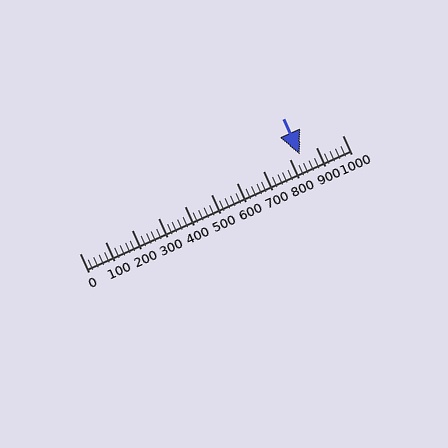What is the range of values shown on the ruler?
The ruler shows values from 0 to 1000.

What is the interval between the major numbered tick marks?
The major tick marks are spaced 100 units apart.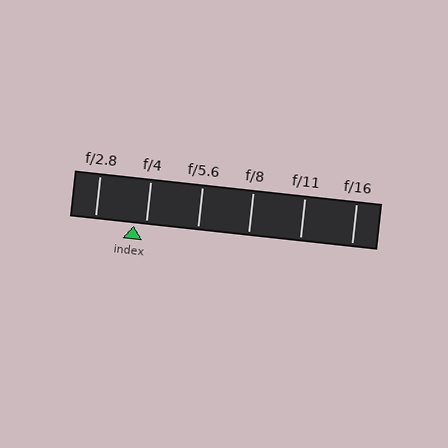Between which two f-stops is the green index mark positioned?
The index mark is between f/2.8 and f/4.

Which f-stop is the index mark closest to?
The index mark is closest to f/4.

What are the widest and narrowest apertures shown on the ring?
The widest aperture shown is f/2.8 and the narrowest is f/16.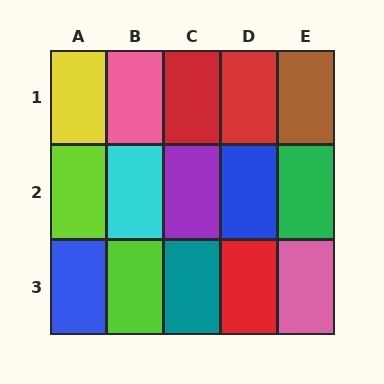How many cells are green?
1 cell is green.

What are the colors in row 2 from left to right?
Lime, cyan, purple, blue, green.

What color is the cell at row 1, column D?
Red.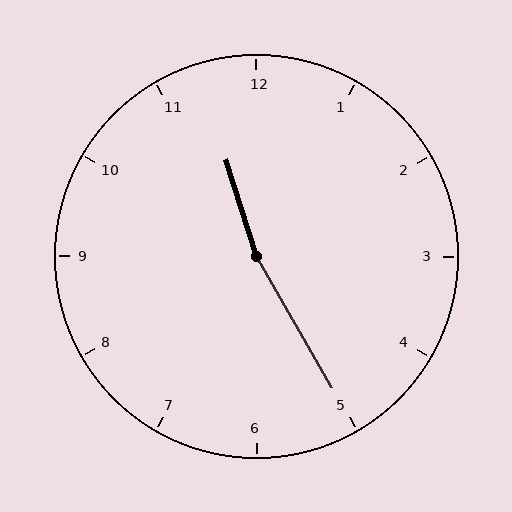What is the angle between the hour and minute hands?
Approximately 168 degrees.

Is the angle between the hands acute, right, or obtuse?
It is obtuse.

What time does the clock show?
11:25.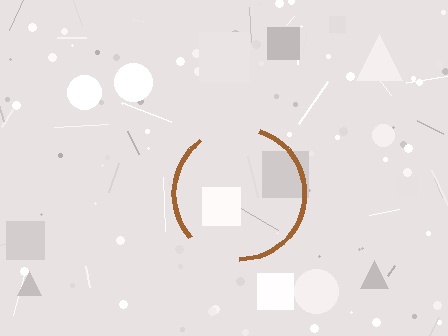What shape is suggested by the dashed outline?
The dashed outline suggests a circle.